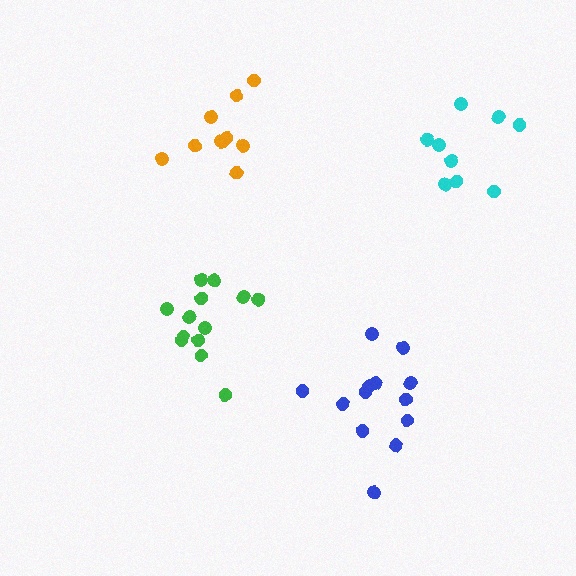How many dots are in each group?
Group 1: 13 dots, Group 2: 13 dots, Group 3: 10 dots, Group 4: 9 dots (45 total).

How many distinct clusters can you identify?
There are 4 distinct clusters.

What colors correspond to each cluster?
The clusters are colored: blue, green, orange, cyan.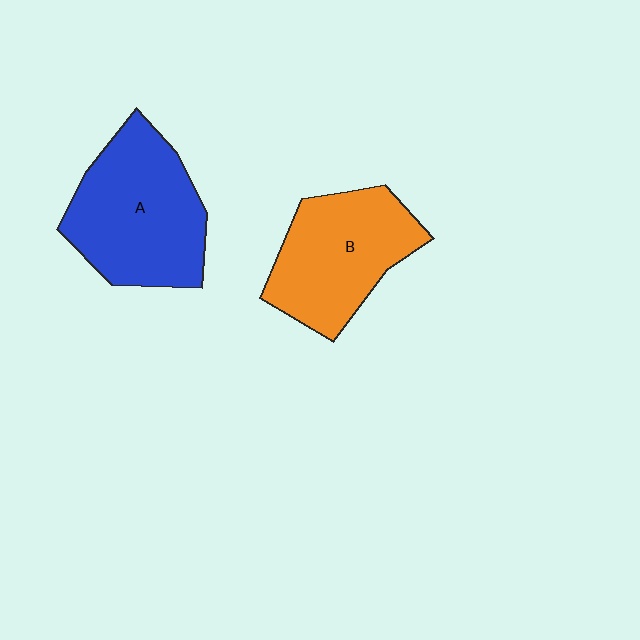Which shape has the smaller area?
Shape B (orange).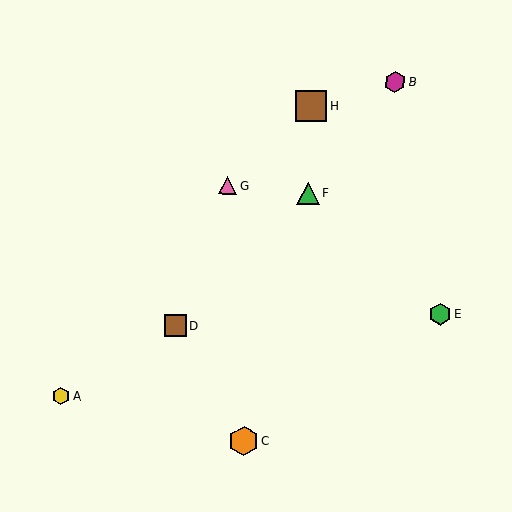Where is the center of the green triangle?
The center of the green triangle is at (308, 193).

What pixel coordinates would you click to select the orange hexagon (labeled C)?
Click at (244, 441) to select the orange hexagon C.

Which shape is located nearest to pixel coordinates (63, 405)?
The yellow hexagon (labeled A) at (61, 396) is nearest to that location.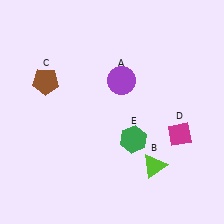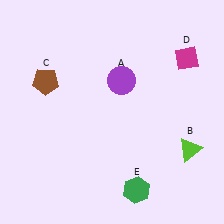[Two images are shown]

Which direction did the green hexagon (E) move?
The green hexagon (E) moved down.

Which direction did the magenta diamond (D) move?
The magenta diamond (D) moved up.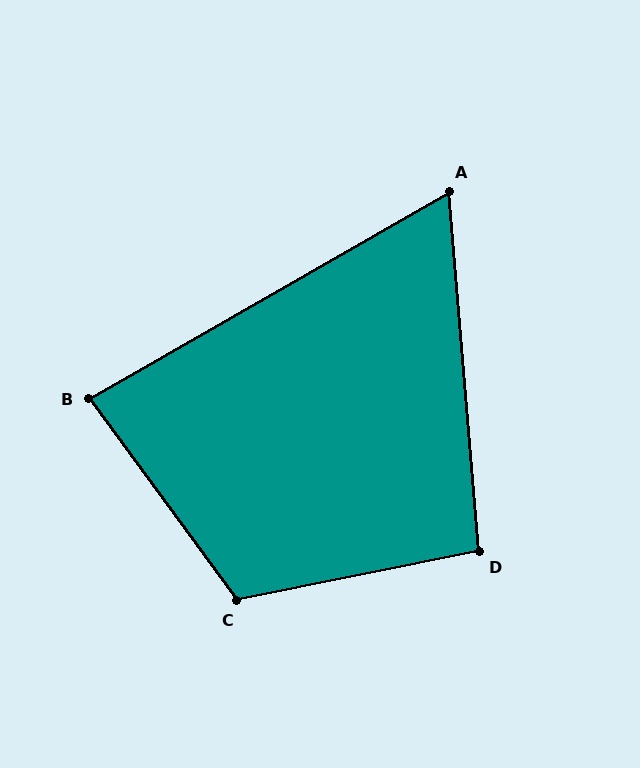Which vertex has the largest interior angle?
C, at approximately 115 degrees.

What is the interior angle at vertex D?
Approximately 96 degrees (obtuse).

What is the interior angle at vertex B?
Approximately 84 degrees (acute).